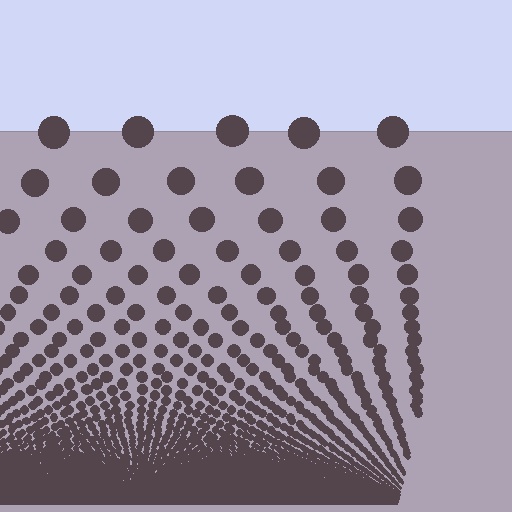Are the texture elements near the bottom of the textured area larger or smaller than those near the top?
Smaller. The gradient is inverted — elements near the bottom are smaller and denser.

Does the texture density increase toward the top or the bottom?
Density increases toward the bottom.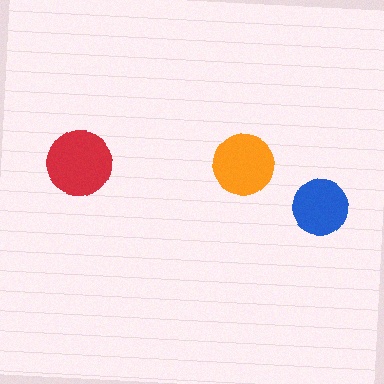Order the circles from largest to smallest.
the red one, the orange one, the blue one.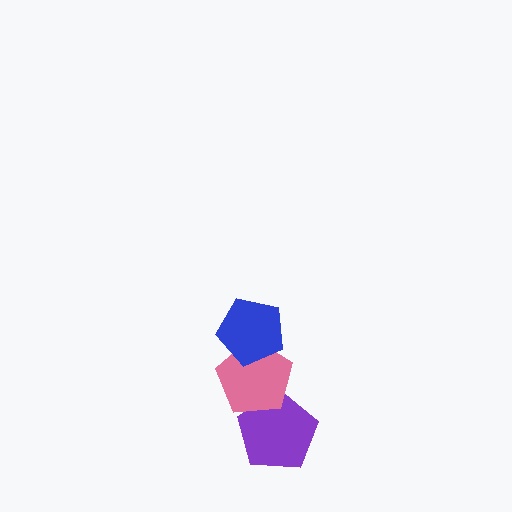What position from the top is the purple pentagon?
The purple pentagon is 3rd from the top.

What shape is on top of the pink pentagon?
The blue pentagon is on top of the pink pentagon.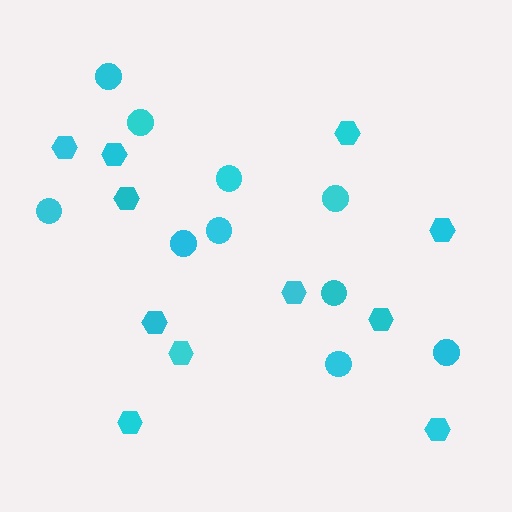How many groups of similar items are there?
There are 2 groups: one group of hexagons (11) and one group of circles (10).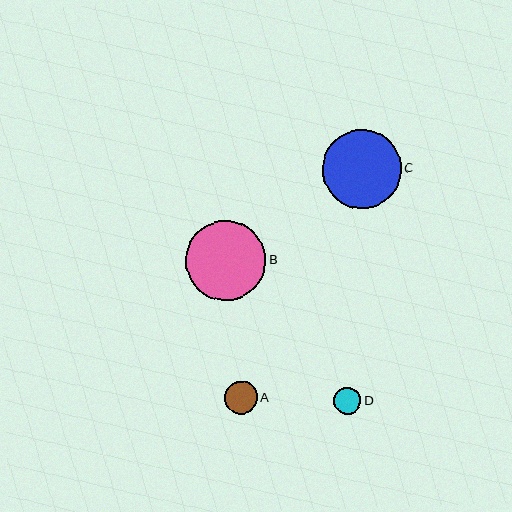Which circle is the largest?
Circle B is the largest with a size of approximately 81 pixels.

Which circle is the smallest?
Circle D is the smallest with a size of approximately 27 pixels.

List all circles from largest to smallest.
From largest to smallest: B, C, A, D.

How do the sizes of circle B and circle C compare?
Circle B and circle C are approximately the same size.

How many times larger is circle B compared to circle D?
Circle B is approximately 3.0 times the size of circle D.